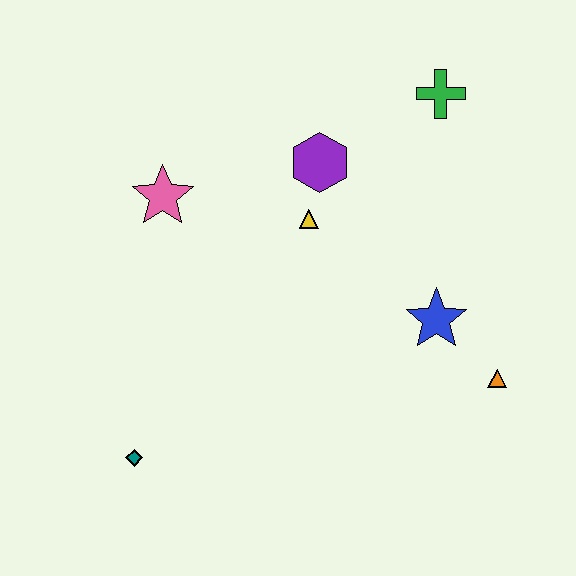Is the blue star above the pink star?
No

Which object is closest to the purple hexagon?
The yellow triangle is closest to the purple hexagon.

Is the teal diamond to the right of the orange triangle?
No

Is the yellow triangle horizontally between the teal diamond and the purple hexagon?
Yes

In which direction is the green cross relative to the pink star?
The green cross is to the right of the pink star.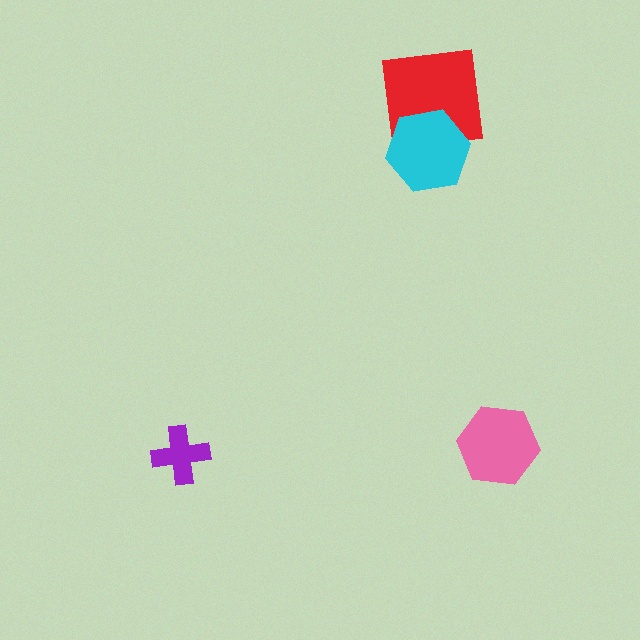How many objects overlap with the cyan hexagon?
1 object overlaps with the cyan hexagon.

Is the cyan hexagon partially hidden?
No, no other shape covers it.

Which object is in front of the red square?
The cyan hexagon is in front of the red square.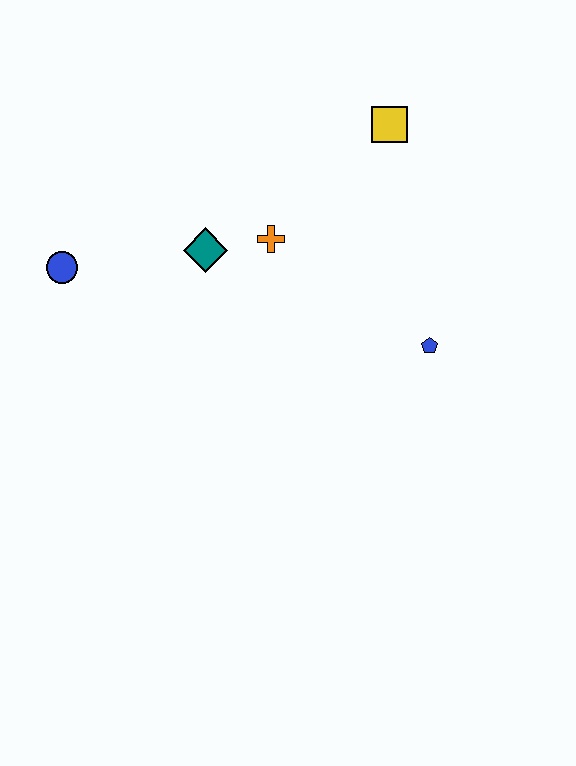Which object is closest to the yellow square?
The orange cross is closest to the yellow square.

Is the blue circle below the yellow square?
Yes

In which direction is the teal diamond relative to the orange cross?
The teal diamond is to the left of the orange cross.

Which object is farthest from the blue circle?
The blue pentagon is farthest from the blue circle.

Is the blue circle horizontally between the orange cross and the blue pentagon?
No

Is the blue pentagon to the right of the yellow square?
Yes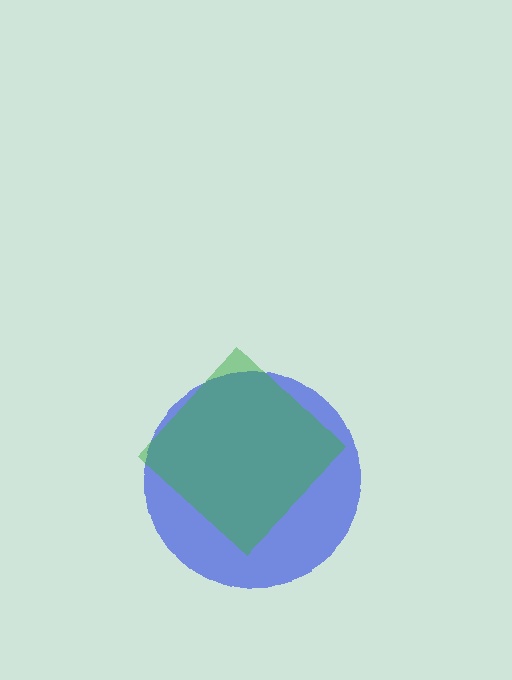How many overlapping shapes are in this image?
There are 2 overlapping shapes in the image.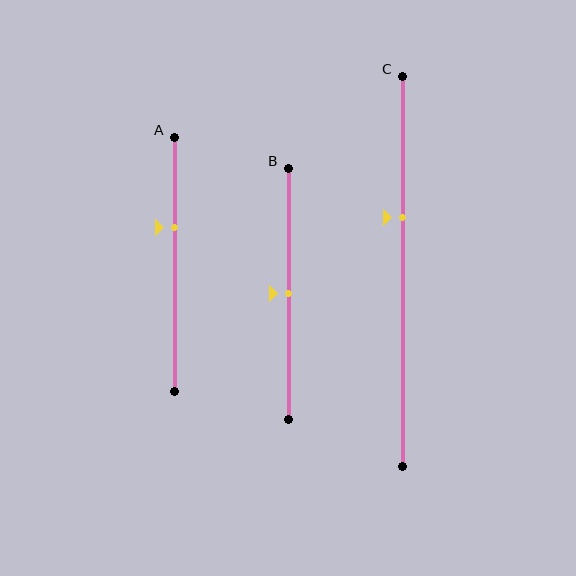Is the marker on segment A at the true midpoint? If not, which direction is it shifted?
No, the marker on segment A is shifted upward by about 15% of the segment length.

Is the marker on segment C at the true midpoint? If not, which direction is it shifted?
No, the marker on segment C is shifted upward by about 14% of the segment length.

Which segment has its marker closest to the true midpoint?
Segment B has its marker closest to the true midpoint.